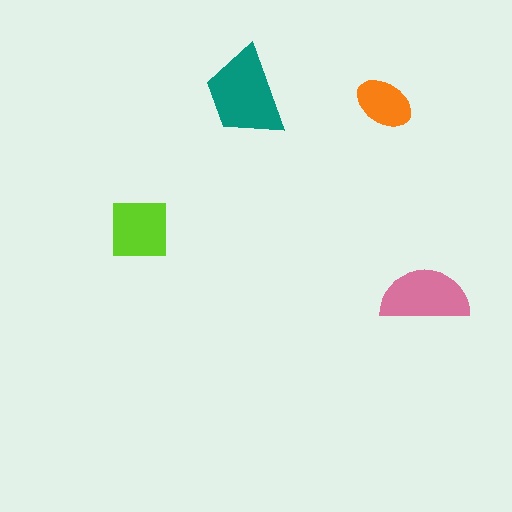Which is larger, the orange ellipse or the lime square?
The lime square.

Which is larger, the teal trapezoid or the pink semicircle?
The teal trapezoid.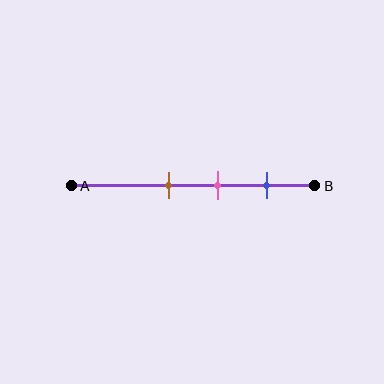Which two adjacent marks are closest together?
The brown and pink marks are the closest adjacent pair.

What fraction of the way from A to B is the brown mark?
The brown mark is approximately 40% (0.4) of the way from A to B.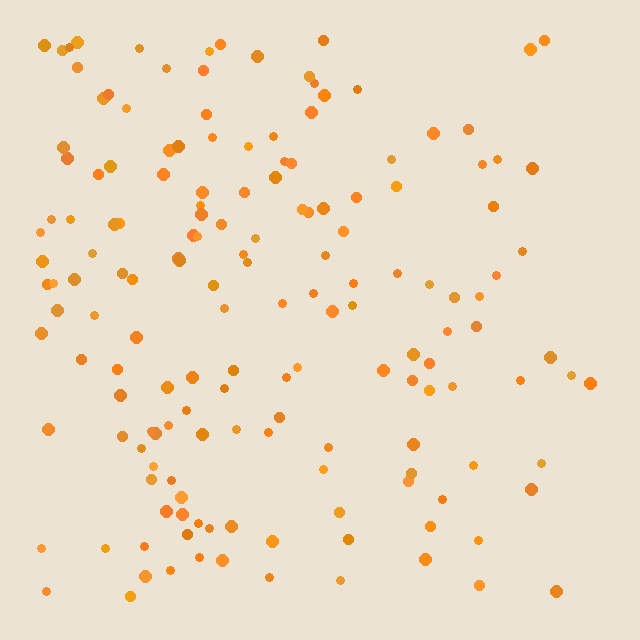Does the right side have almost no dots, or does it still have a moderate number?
Still a moderate number, just noticeably fewer than the left.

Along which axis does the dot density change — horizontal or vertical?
Horizontal.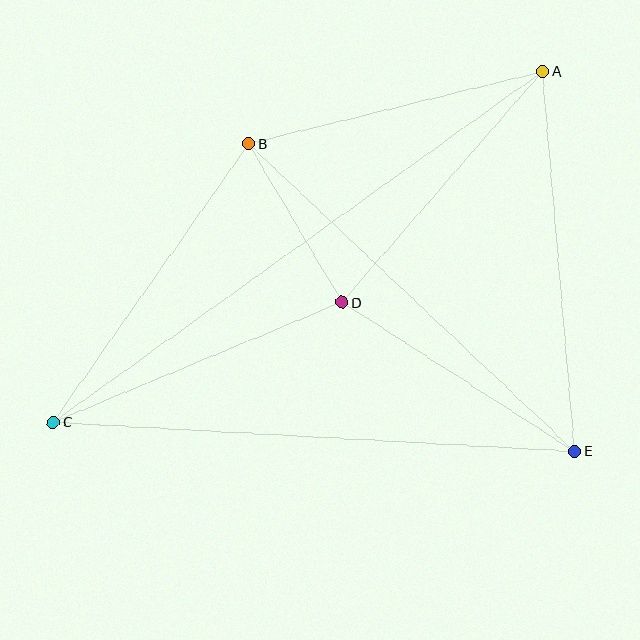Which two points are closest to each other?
Points B and D are closest to each other.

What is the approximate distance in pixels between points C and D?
The distance between C and D is approximately 313 pixels.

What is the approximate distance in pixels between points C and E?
The distance between C and E is approximately 523 pixels.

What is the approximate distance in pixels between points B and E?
The distance between B and E is approximately 448 pixels.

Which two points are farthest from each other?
Points A and C are farthest from each other.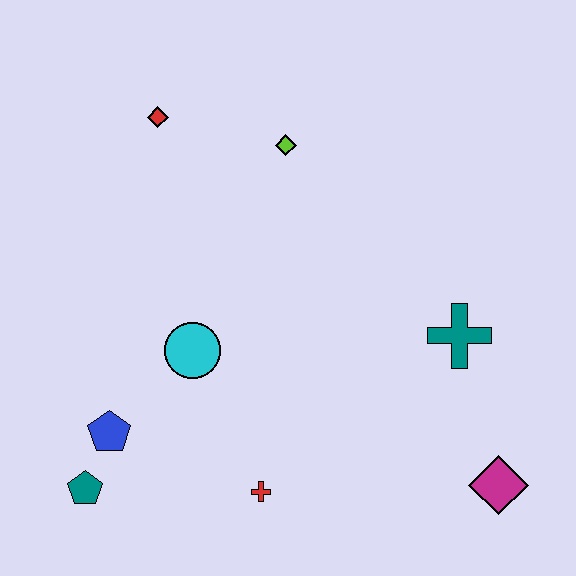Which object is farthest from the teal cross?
The teal pentagon is farthest from the teal cross.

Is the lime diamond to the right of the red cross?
Yes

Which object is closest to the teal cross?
The magenta diamond is closest to the teal cross.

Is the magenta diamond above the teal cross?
No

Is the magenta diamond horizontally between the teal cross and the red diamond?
No